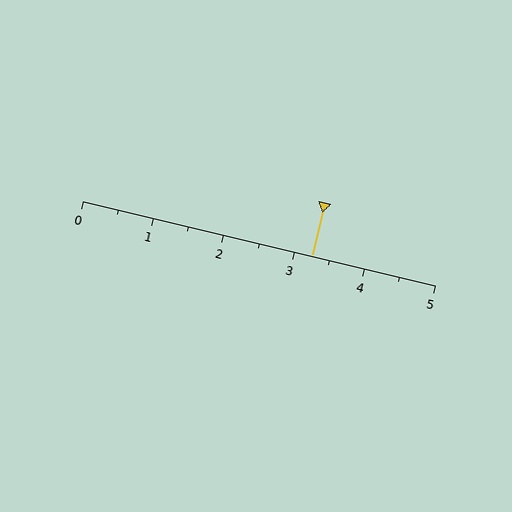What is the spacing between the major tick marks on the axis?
The major ticks are spaced 1 apart.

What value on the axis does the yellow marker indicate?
The marker indicates approximately 3.2.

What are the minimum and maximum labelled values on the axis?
The axis runs from 0 to 5.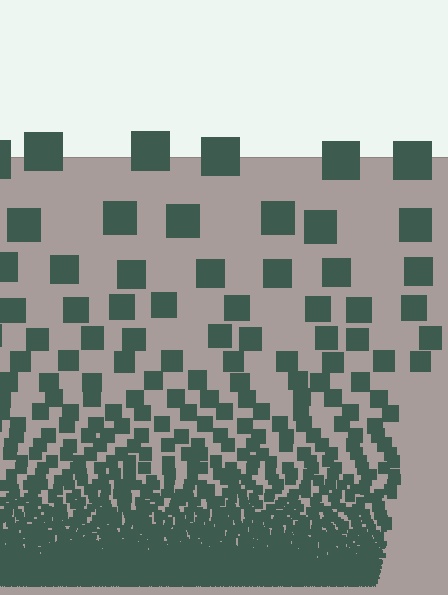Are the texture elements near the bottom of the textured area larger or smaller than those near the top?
Smaller. The gradient is inverted — elements near the bottom are smaller and denser.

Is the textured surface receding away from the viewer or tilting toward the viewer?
The surface appears to tilt toward the viewer. Texture elements get larger and sparser toward the top.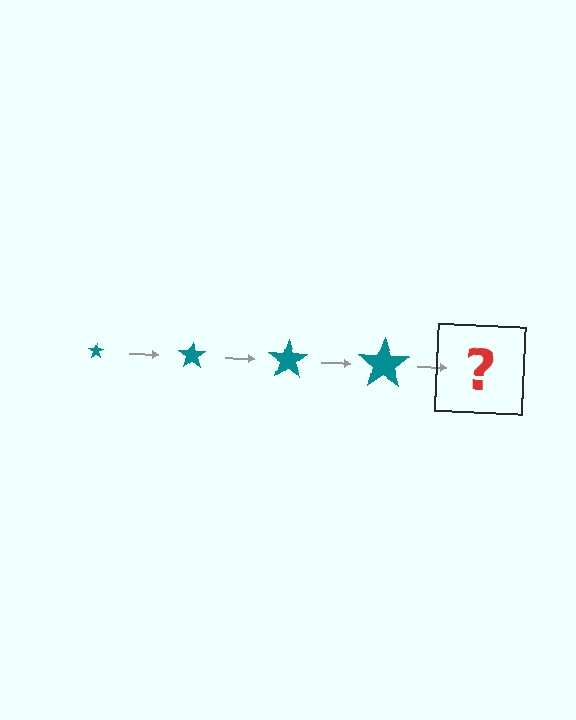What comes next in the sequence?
The next element should be a teal star, larger than the previous one.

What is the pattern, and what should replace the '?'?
The pattern is that the star gets progressively larger each step. The '?' should be a teal star, larger than the previous one.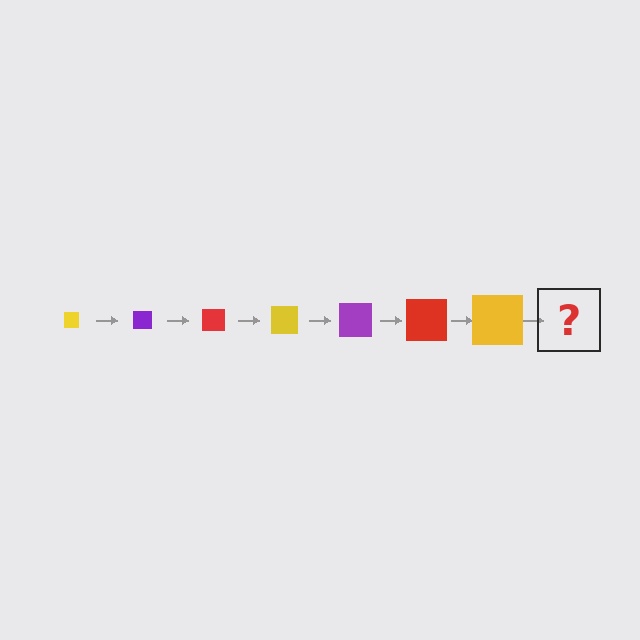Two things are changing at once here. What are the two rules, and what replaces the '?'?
The two rules are that the square grows larger each step and the color cycles through yellow, purple, and red. The '?' should be a purple square, larger than the previous one.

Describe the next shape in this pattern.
It should be a purple square, larger than the previous one.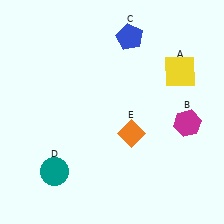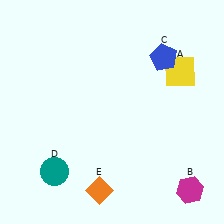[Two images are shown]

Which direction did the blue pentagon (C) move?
The blue pentagon (C) moved right.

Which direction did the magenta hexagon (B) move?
The magenta hexagon (B) moved down.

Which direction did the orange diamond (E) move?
The orange diamond (E) moved down.